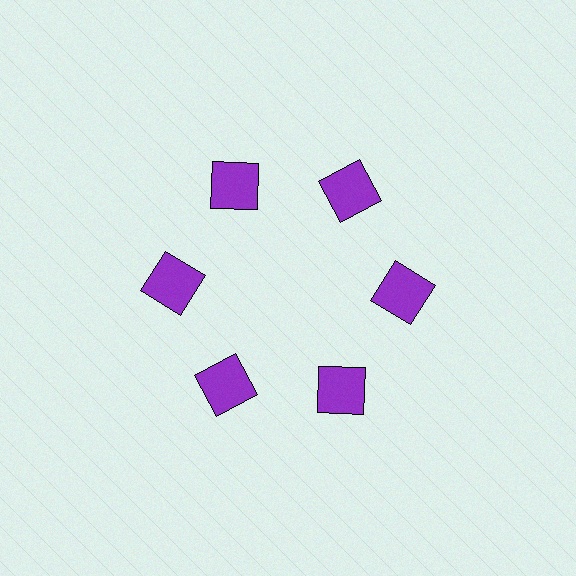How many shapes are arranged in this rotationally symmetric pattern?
There are 6 shapes, arranged in 6 groups of 1.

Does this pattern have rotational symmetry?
Yes, this pattern has 6-fold rotational symmetry. It looks the same after rotating 60 degrees around the center.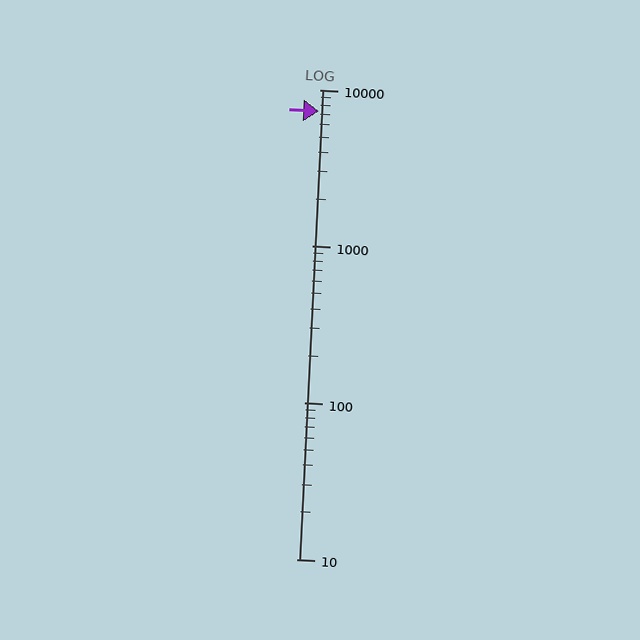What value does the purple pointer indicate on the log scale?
The pointer indicates approximately 7300.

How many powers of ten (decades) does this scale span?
The scale spans 3 decades, from 10 to 10000.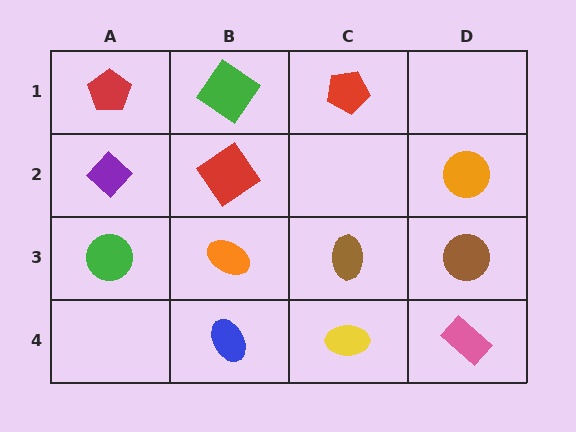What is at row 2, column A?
A purple diamond.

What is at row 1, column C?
A red pentagon.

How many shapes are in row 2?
3 shapes.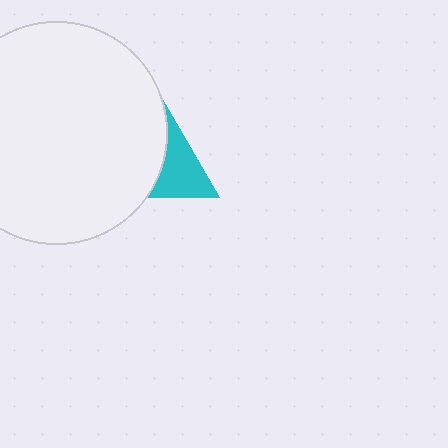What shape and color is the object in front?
The object in front is a white circle.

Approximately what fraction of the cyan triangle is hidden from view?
Roughly 53% of the cyan triangle is hidden behind the white circle.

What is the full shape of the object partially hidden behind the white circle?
The partially hidden object is a cyan triangle.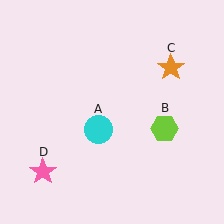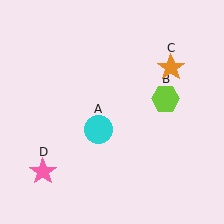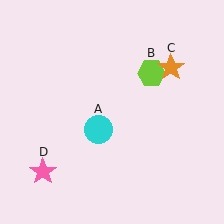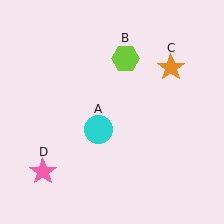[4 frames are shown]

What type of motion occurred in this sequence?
The lime hexagon (object B) rotated counterclockwise around the center of the scene.